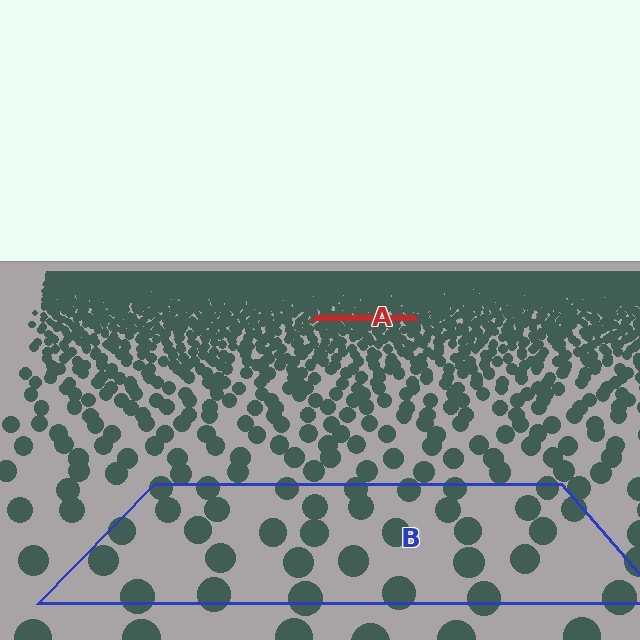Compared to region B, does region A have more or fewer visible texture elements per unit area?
Region A has more texture elements per unit area — they are packed more densely because it is farther away.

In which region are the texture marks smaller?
The texture marks are smaller in region A, because it is farther away.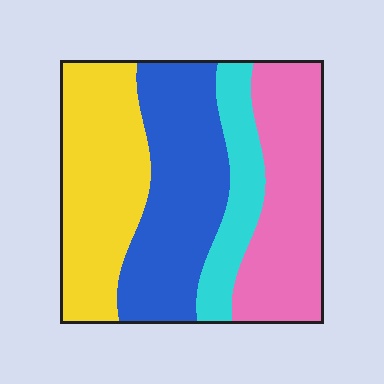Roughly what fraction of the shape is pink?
Pink takes up between a sixth and a third of the shape.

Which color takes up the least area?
Cyan, at roughly 15%.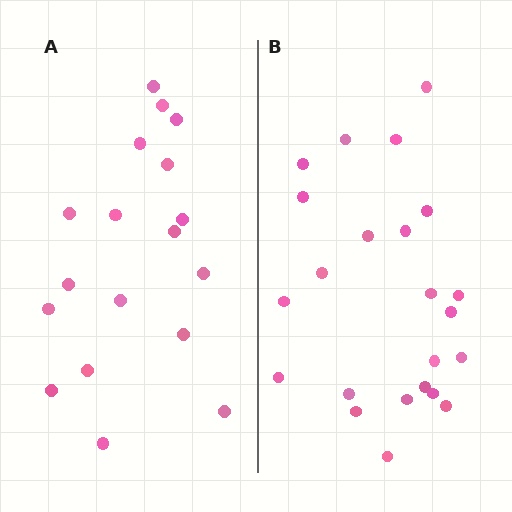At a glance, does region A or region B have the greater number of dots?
Region B (the right region) has more dots.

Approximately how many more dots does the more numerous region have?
Region B has about 5 more dots than region A.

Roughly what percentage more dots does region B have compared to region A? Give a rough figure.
About 30% more.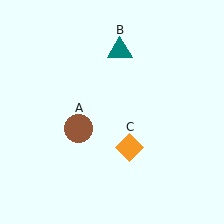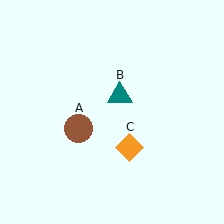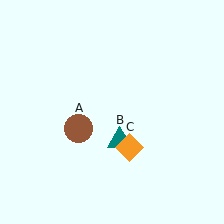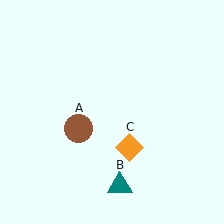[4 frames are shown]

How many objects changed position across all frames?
1 object changed position: teal triangle (object B).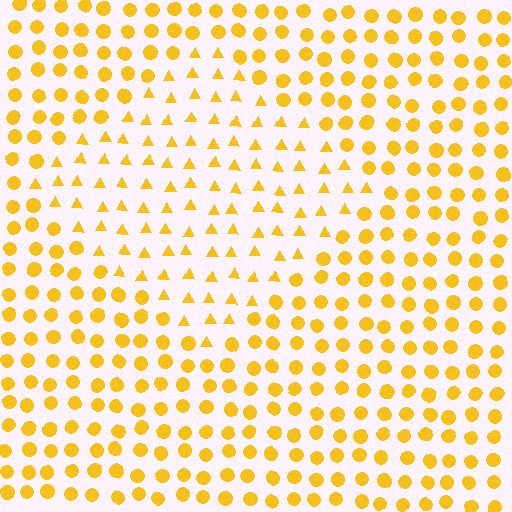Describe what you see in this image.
The image is filled with small yellow elements arranged in a uniform grid. A diamond-shaped region contains triangles, while the surrounding area contains circles. The boundary is defined purely by the change in element shape.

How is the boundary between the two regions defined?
The boundary is defined by a change in element shape: triangles inside vs. circles outside. All elements share the same color and spacing.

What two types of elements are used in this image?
The image uses triangles inside the diamond region and circles outside it.